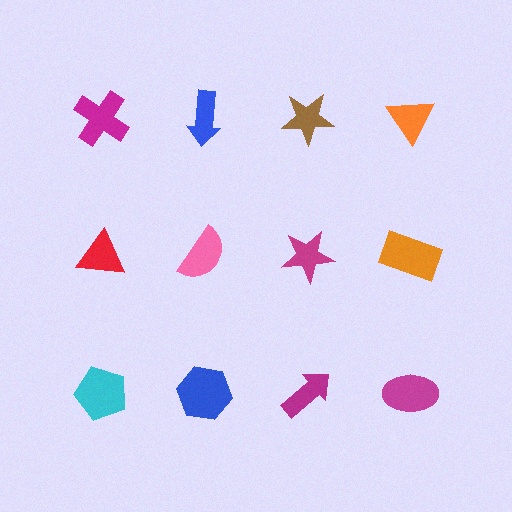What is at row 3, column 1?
A cyan pentagon.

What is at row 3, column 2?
A blue hexagon.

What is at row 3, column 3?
A magenta arrow.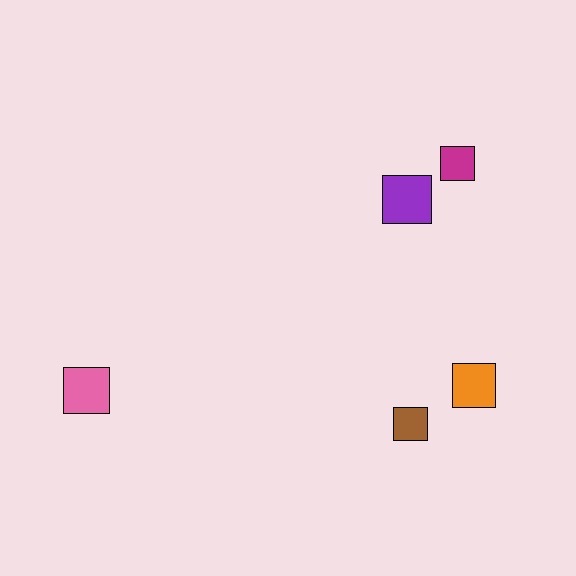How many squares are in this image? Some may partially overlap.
There are 5 squares.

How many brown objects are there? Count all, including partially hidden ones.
There is 1 brown object.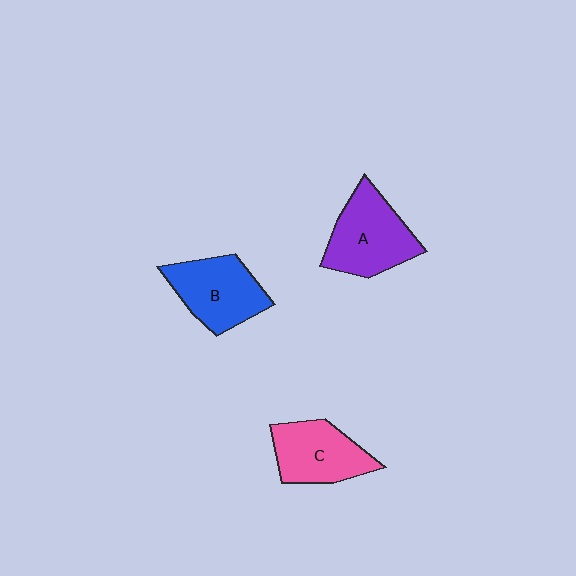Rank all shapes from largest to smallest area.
From largest to smallest: A (purple), B (blue), C (pink).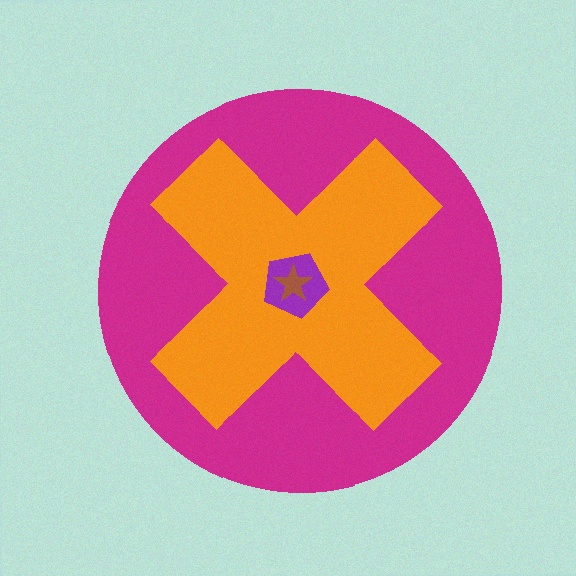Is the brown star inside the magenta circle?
Yes.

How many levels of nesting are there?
4.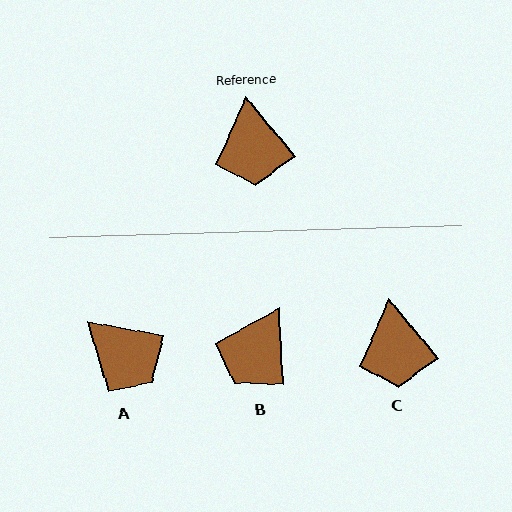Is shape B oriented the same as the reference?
No, it is off by about 37 degrees.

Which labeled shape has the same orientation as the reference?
C.